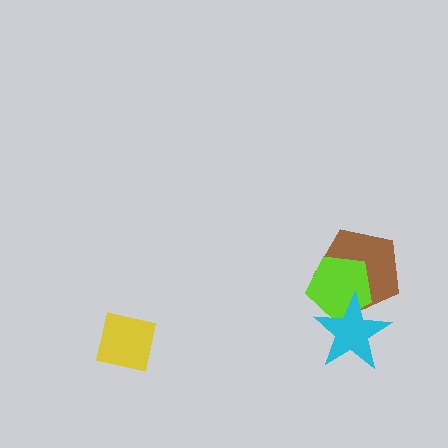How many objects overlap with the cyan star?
2 objects overlap with the cyan star.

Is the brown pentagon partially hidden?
Yes, it is partially covered by another shape.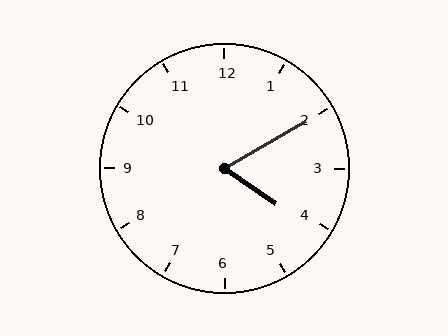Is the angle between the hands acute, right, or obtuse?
It is acute.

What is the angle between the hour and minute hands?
Approximately 65 degrees.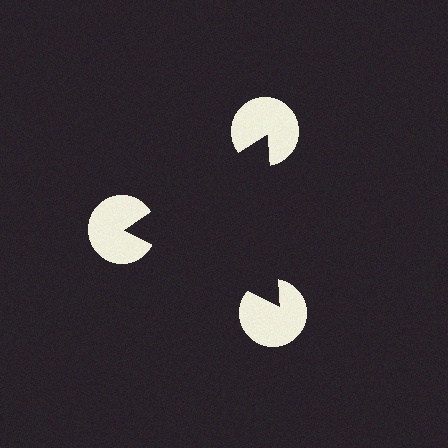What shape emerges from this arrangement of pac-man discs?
An illusory triangle — its edges are inferred from the aligned wedge cuts in the pac-man discs, not physically drawn.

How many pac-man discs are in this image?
There are 3 — one at each vertex of the illusory triangle.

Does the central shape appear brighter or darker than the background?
It typically appears slightly darker than the background, even though no actual brightness change is drawn.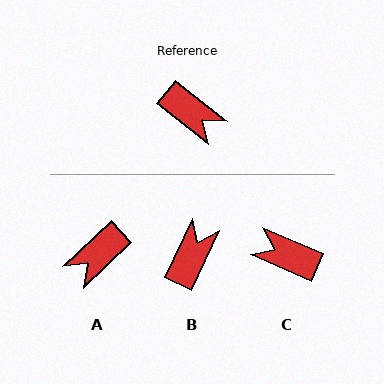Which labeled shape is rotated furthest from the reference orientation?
C, about 165 degrees away.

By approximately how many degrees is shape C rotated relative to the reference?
Approximately 165 degrees clockwise.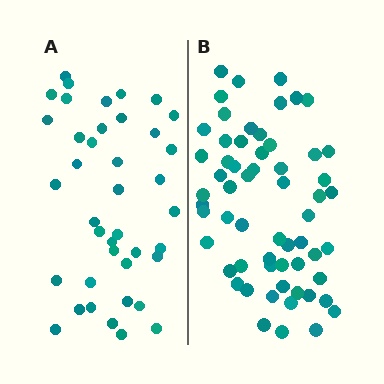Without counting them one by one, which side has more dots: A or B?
Region B (the right region) has more dots.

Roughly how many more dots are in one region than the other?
Region B has approximately 20 more dots than region A.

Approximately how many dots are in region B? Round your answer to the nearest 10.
About 60 dots.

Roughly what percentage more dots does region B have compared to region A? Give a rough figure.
About 50% more.